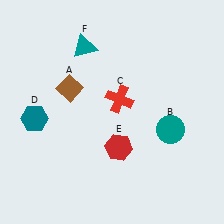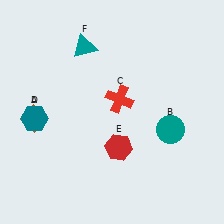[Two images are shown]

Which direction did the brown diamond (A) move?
The brown diamond (A) moved left.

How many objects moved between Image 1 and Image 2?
1 object moved between the two images.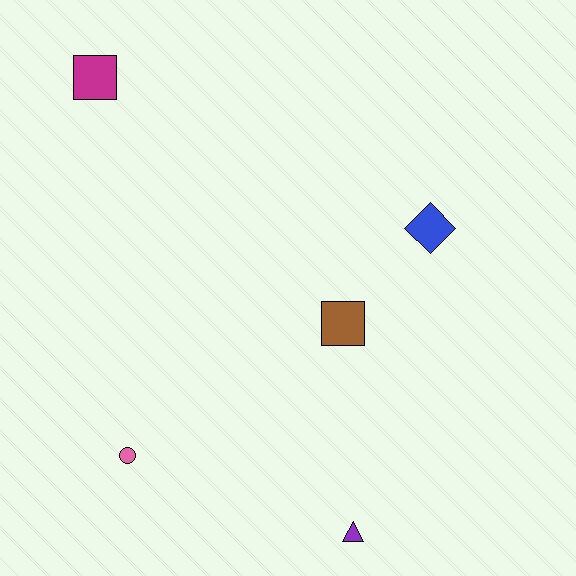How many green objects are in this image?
There are no green objects.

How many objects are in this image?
There are 5 objects.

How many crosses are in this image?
There are no crosses.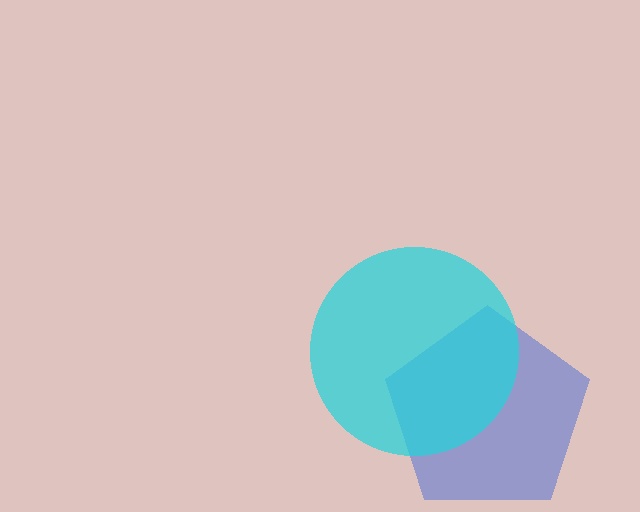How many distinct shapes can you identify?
There are 2 distinct shapes: a blue pentagon, a cyan circle.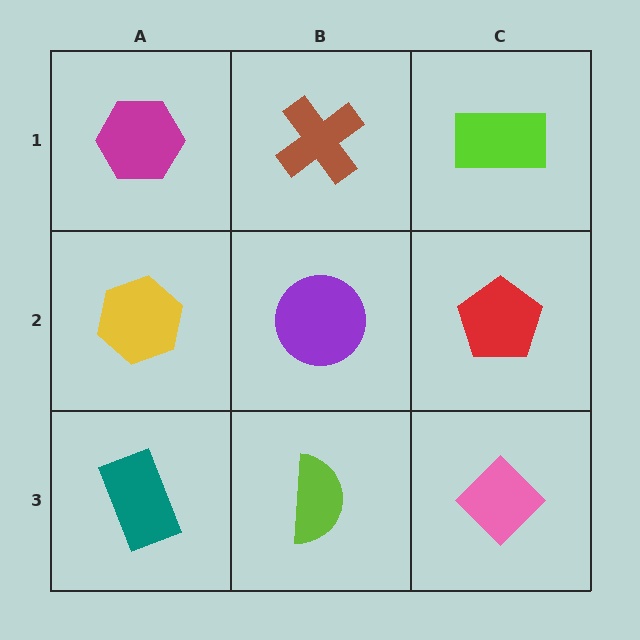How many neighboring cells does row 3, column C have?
2.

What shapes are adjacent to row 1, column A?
A yellow hexagon (row 2, column A), a brown cross (row 1, column B).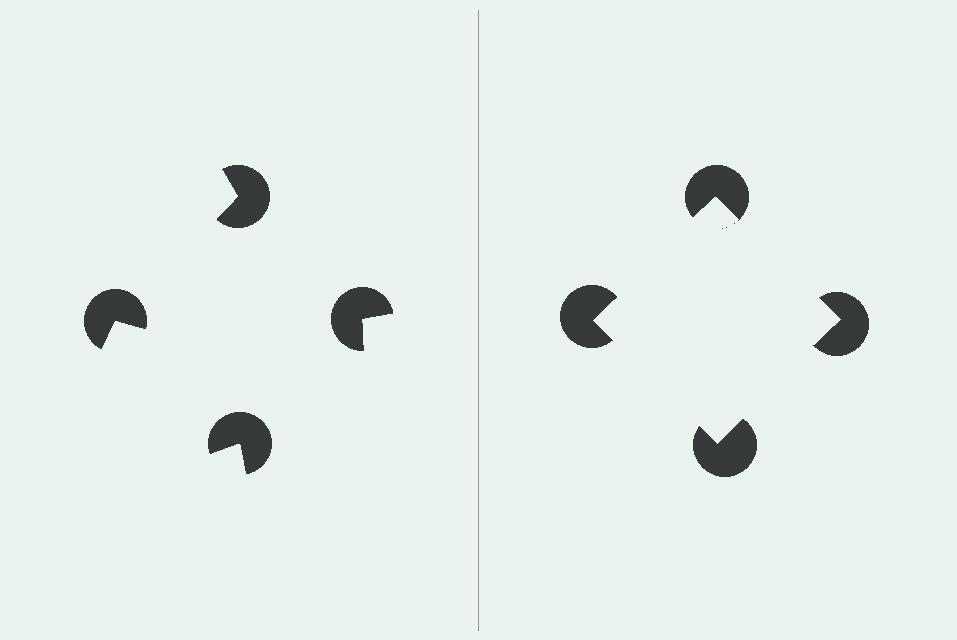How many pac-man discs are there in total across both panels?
8 — 4 on each side.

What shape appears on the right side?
An illusory square.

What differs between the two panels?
The pac-man discs are positioned identically on both sides; only the wedge orientations differ. On the right they align to a square; on the left they are misaligned.